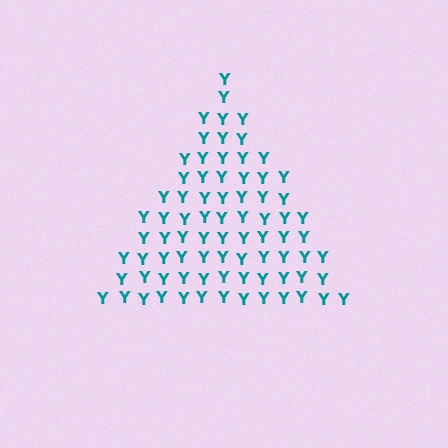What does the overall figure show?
The overall figure shows a triangle.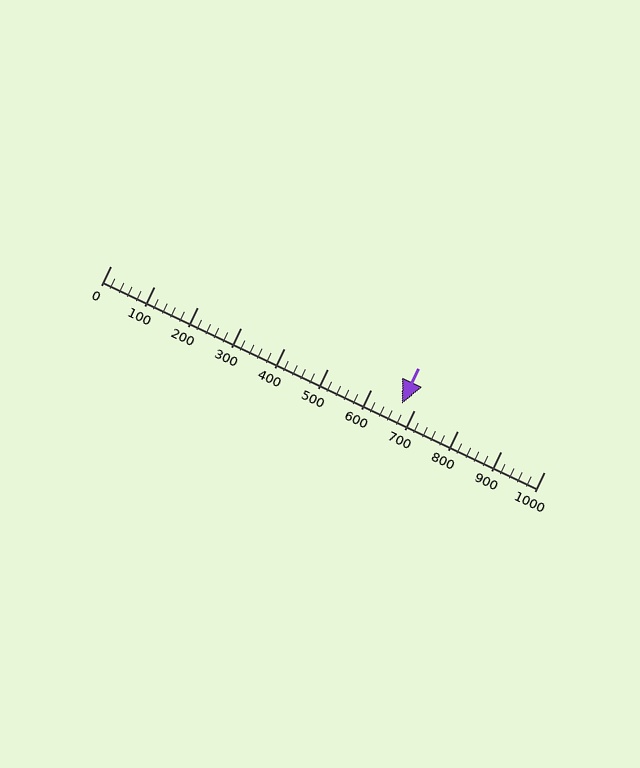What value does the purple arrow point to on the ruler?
The purple arrow points to approximately 671.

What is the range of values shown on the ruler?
The ruler shows values from 0 to 1000.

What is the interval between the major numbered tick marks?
The major tick marks are spaced 100 units apart.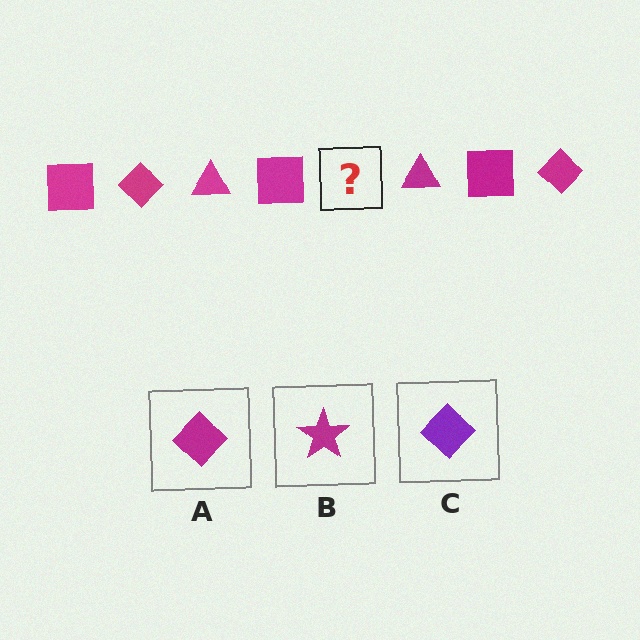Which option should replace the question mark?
Option A.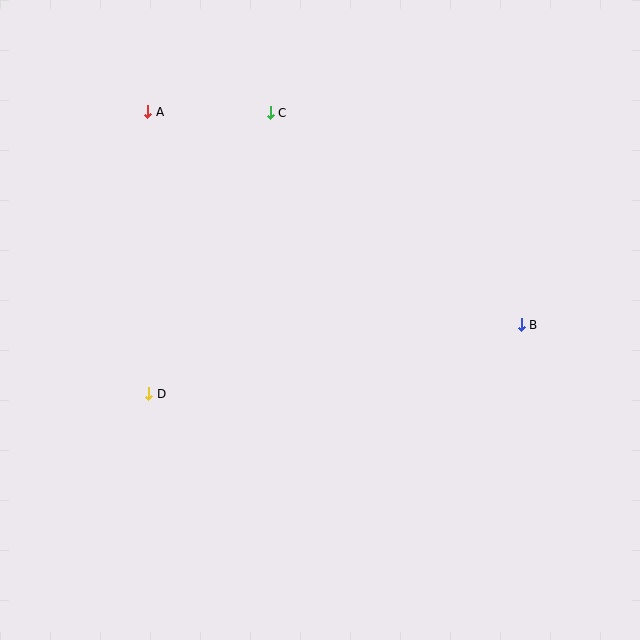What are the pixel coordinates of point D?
Point D is at (149, 394).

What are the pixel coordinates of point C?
Point C is at (270, 113).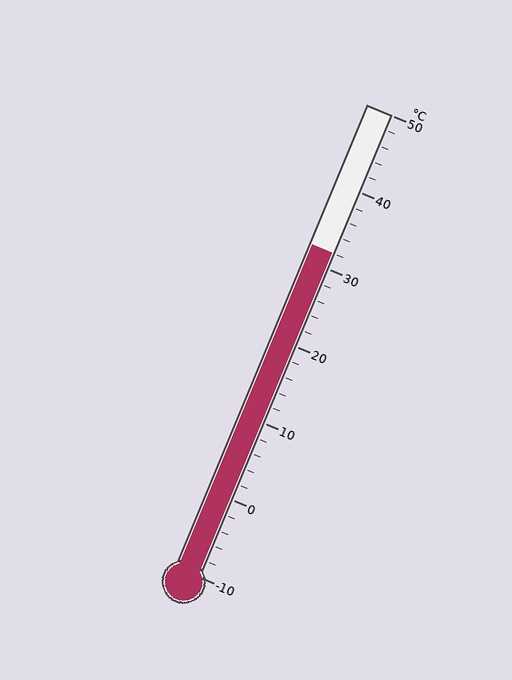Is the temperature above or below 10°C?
The temperature is above 10°C.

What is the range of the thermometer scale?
The thermometer scale ranges from -10°C to 50°C.